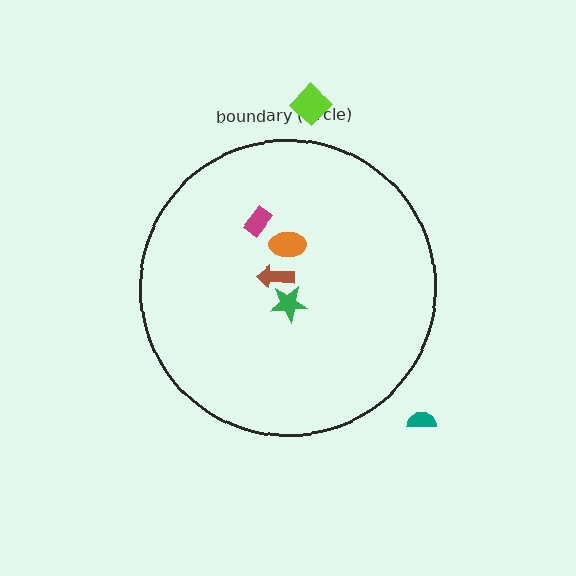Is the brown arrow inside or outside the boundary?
Inside.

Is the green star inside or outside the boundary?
Inside.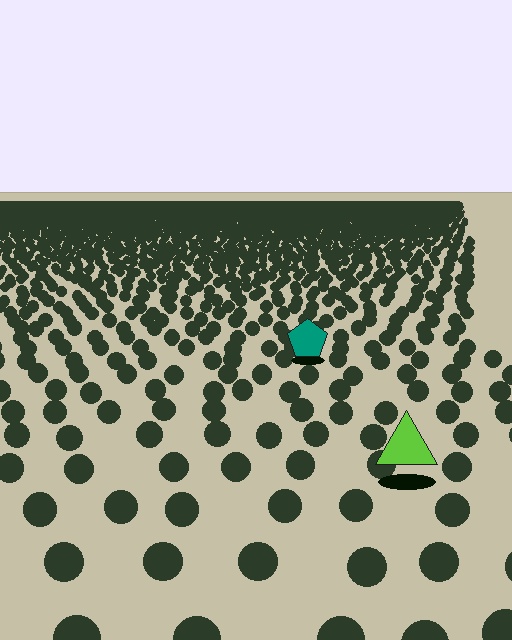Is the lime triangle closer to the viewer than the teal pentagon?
Yes. The lime triangle is closer — you can tell from the texture gradient: the ground texture is coarser near it.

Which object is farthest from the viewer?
The teal pentagon is farthest from the viewer. It appears smaller and the ground texture around it is denser.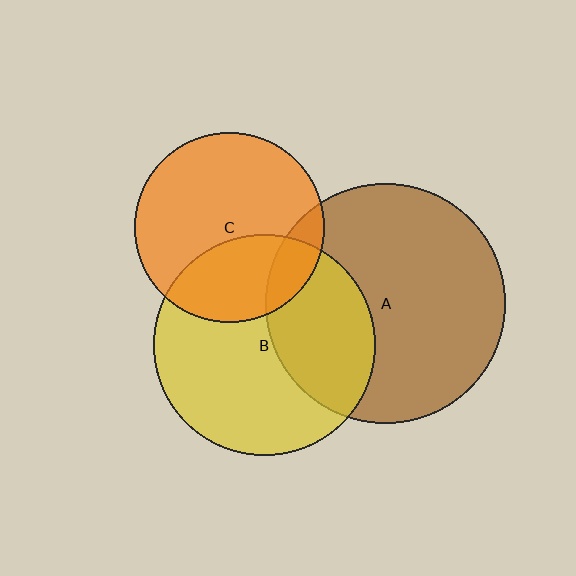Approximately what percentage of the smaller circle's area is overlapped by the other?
Approximately 35%.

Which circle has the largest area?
Circle A (brown).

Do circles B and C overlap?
Yes.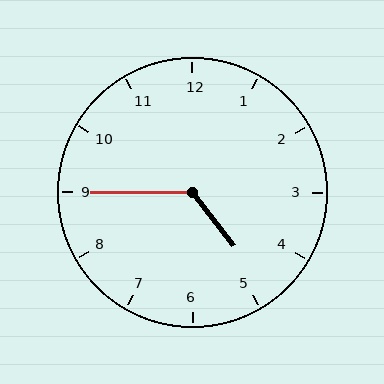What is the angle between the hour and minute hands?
Approximately 128 degrees.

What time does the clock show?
4:45.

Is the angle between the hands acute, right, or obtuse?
It is obtuse.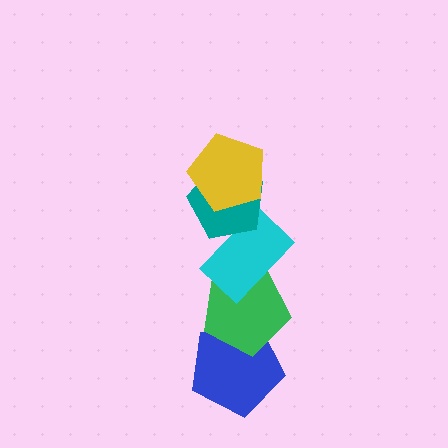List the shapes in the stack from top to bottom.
From top to bottom: the yellow pentagon, the teal pentagon, the cyan rectangle, the green pentagon, the blue pentagon.